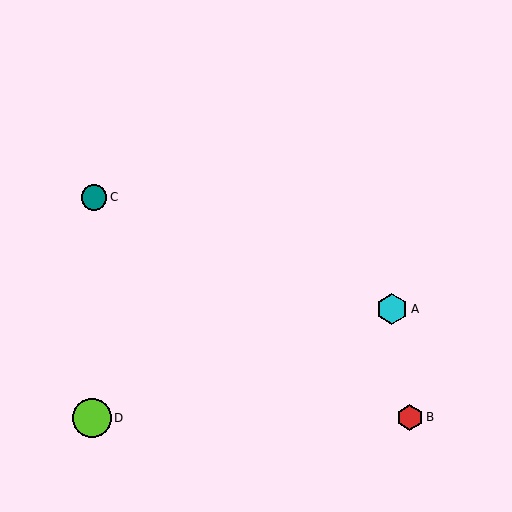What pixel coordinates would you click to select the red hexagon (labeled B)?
Click at (410, 417) to select the red hexagon B.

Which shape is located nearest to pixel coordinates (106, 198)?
The teal circle (labeled C) at (94, 197) is nearest to that location.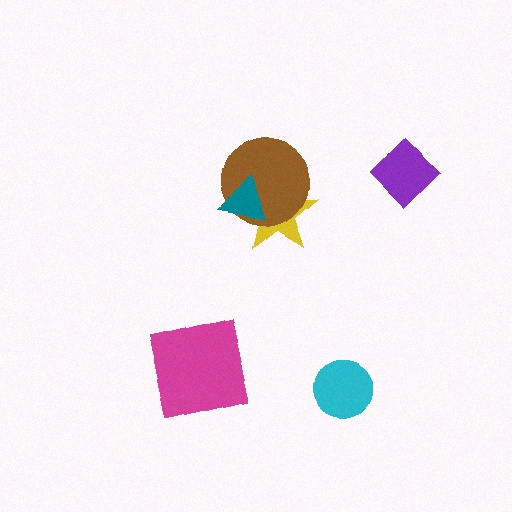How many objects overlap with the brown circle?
2 objects overlap with the brown circle.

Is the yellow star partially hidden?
Yes, it is partially covered by another shape.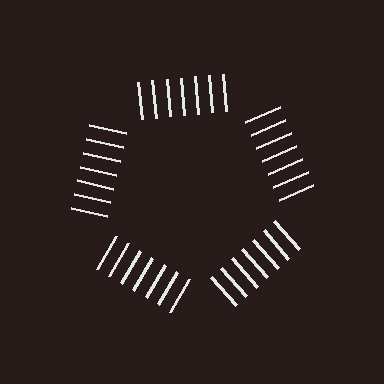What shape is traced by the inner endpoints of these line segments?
An illusory pentagon — the line segments terminate on its edges but no continuous stroke is drawn.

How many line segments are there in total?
35 — 7 along each of the 5 edges.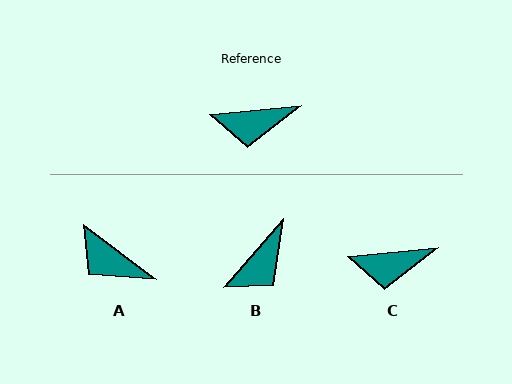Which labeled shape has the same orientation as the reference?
C.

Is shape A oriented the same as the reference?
No, it is off by about 42 degrees.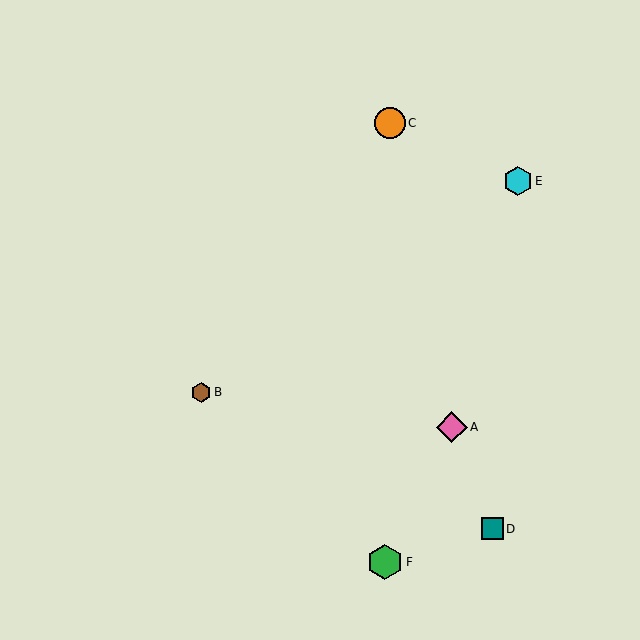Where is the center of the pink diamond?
The center of the pink diamond is at (452, 427).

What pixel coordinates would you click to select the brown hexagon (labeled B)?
Click at (201, 392) to select the brown hexagon B.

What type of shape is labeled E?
Shape E is a cyan hexagon.